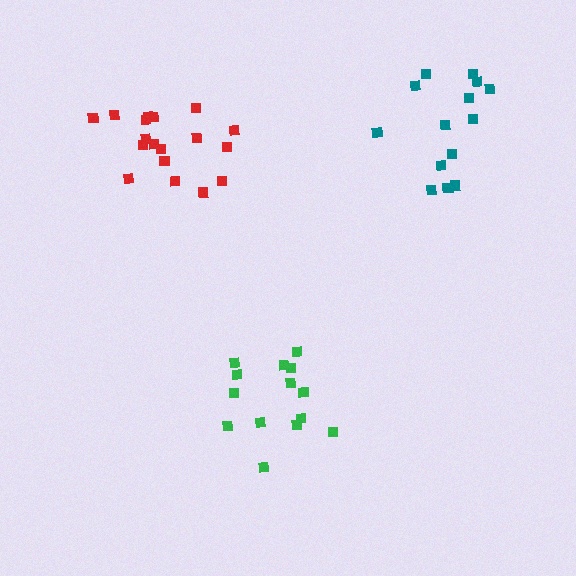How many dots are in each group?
Group 1: 14 dots, Group 2: 18 dots, Group 3: 14 dots (46 total).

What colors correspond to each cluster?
The clusters are colored: green, red, teal.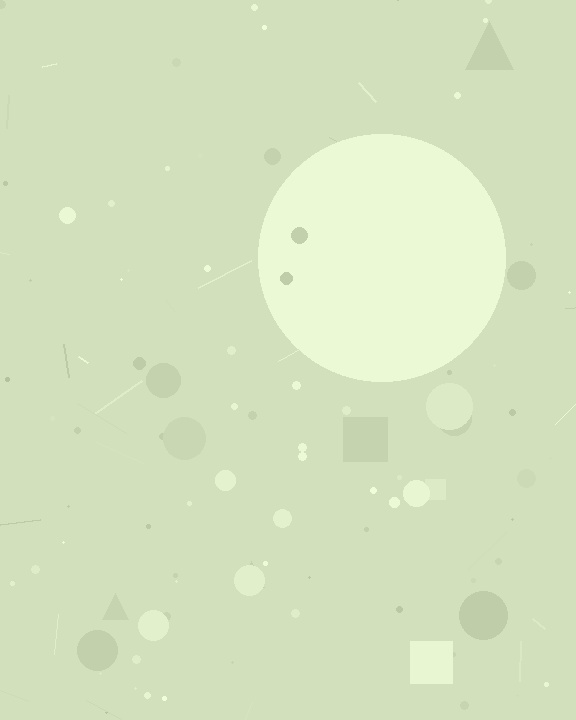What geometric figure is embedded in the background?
A circle is embedded in the background.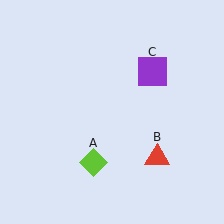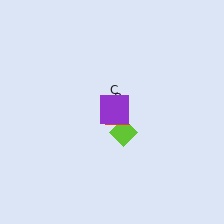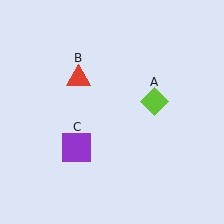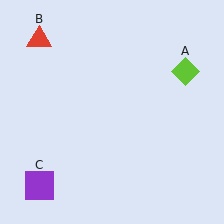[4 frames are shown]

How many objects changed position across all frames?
3 objects changed position: lime diamond (object A), red triangle (object B), purple square (object C).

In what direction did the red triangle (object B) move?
The red triangle (object B) moved up and to the left.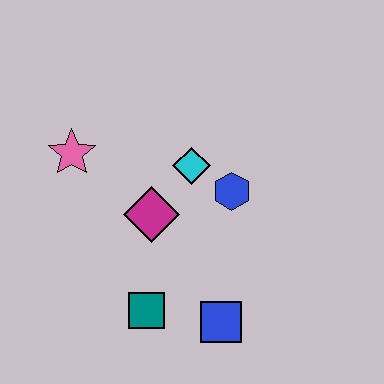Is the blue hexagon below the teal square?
No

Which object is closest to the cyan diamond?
The blue hexagon is closest to the cyan diamond.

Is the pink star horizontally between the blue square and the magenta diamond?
No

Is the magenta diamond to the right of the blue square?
No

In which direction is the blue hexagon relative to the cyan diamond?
The blue hexagon is to the right of the cyan diamond.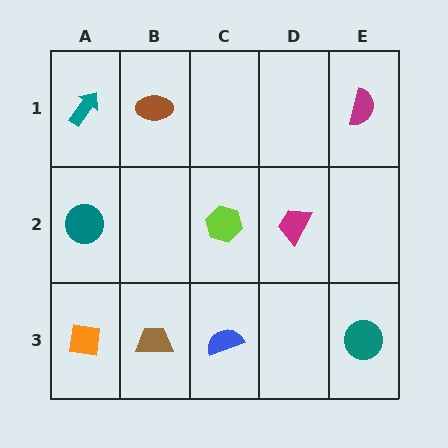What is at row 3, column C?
A blue semicircle.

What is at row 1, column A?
A teal arrow.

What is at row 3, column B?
A brown trapezoid.